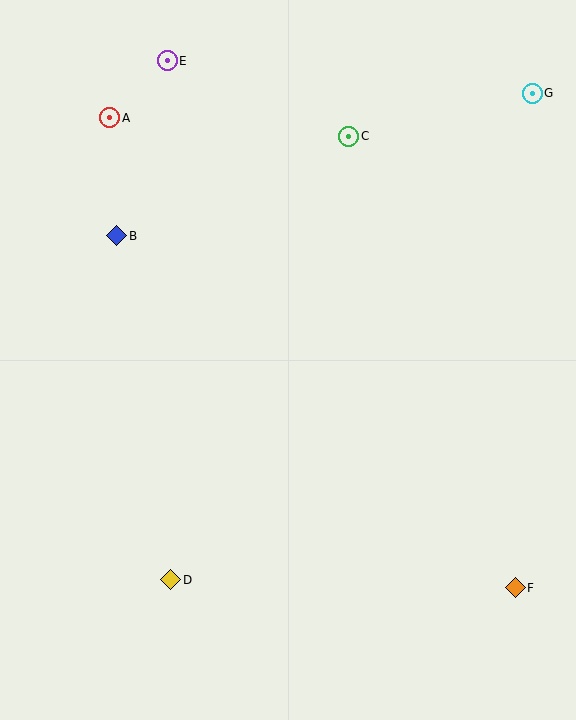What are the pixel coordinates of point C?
Point C is at (349, 136).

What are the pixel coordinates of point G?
Point G is at (532, 93).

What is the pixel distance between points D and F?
The distance between D and F is 344 pixels.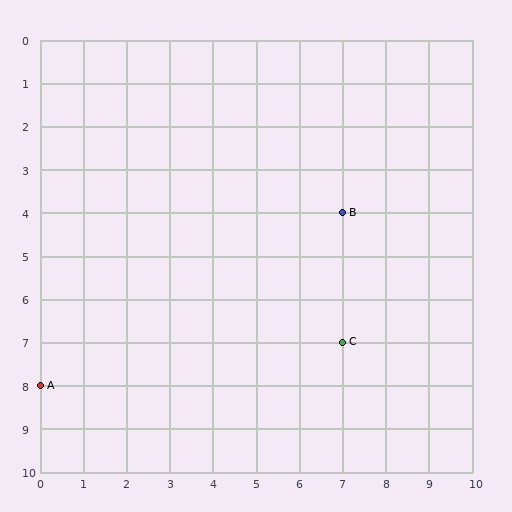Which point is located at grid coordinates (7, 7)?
Point C is at (7, 7).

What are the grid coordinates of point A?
Point A is at grid coordinates (0, 8).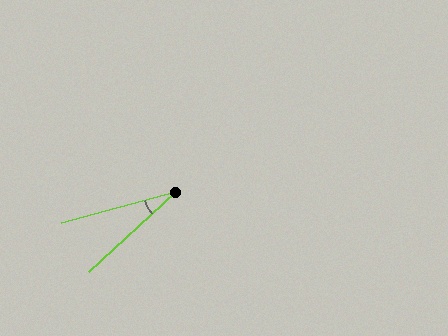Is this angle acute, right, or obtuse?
It is acute.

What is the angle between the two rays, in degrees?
Approximately 27 degrees.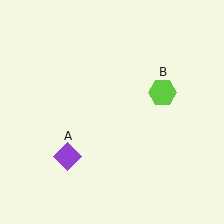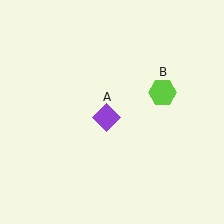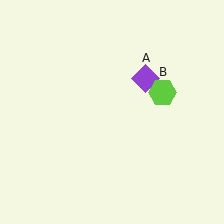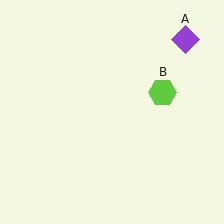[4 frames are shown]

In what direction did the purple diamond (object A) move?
The purple diamond (object A) moved up and to the right.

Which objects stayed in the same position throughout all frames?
Lime hexagon (object B) remained stationary.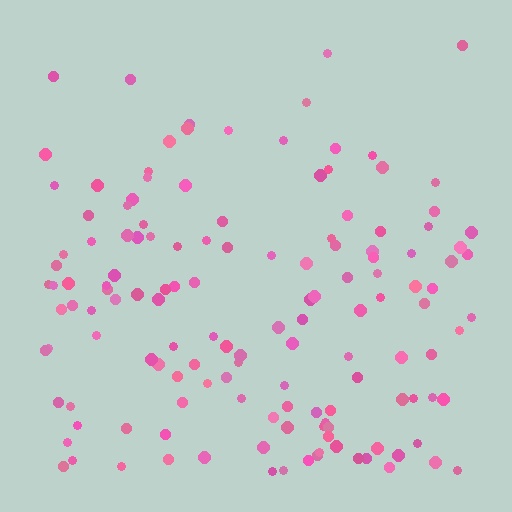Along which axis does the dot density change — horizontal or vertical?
Vertical.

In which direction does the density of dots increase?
From top to bottom, with the bottom side densest.